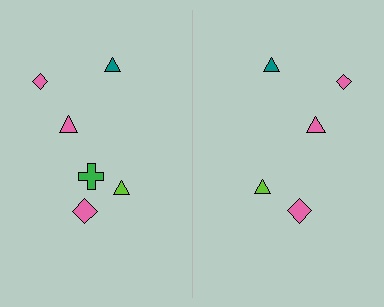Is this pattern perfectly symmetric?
No, the pattern is not perfectly symmetric. A green cross is missing from the right side.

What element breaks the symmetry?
A green cross is missing from the right side.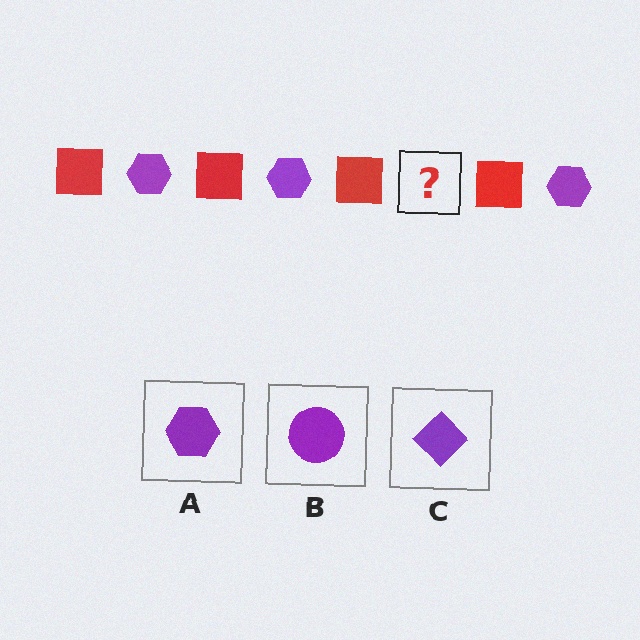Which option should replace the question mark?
Option A.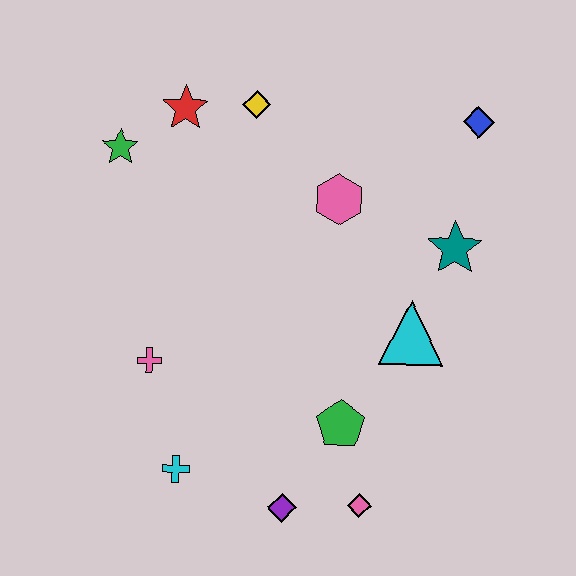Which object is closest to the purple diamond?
The pink diamond is closest to the purple diamond.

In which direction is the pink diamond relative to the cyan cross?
The pink diamond is to the right of the cyan cross.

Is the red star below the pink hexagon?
No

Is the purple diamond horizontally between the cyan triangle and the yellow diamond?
Yes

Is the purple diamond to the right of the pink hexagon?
No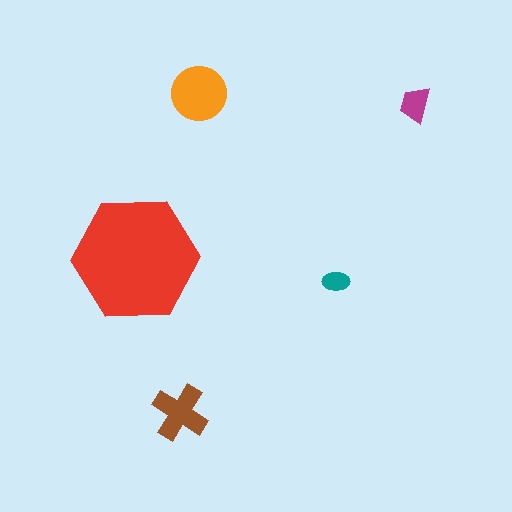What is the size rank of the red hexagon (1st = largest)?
1st.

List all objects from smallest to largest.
The teal ellipse, the magenta trapezoid, the brown cross, the orange circle, the red hexagon.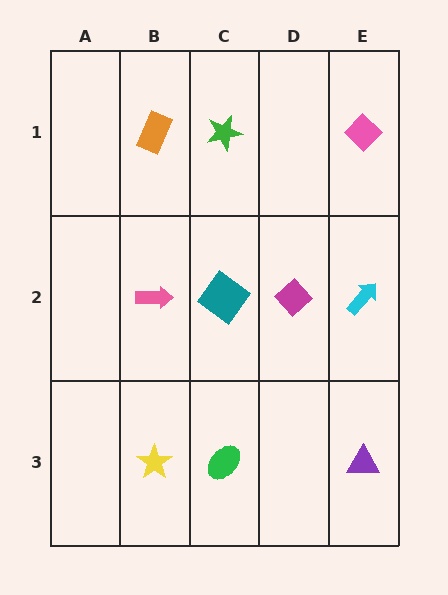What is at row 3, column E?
A purple triangle.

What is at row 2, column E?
A cyan arrow.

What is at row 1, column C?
A green star.